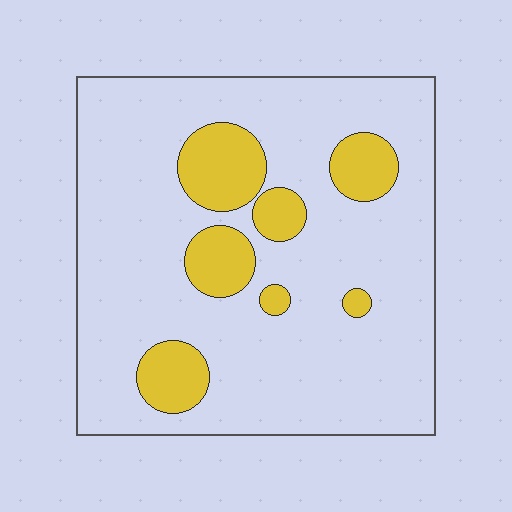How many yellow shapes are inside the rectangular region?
7.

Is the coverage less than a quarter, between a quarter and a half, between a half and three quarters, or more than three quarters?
Less than a quarter.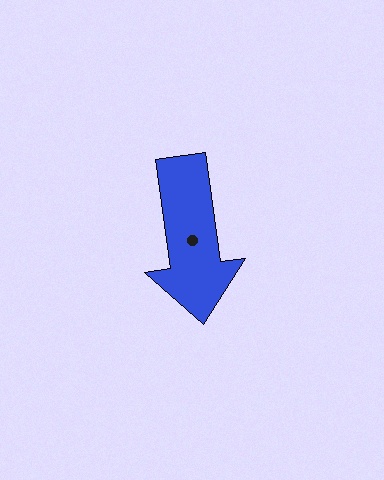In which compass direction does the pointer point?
South.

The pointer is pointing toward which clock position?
Roughly 6 o'clock.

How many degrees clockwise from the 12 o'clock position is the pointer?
Approximately 172 degrees.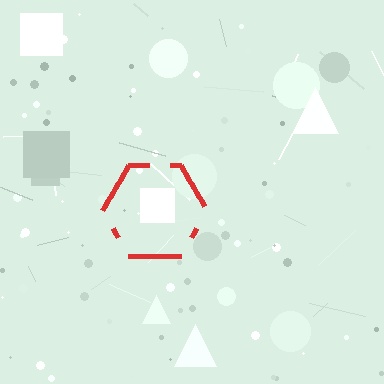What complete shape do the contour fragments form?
The contour fragments form a hexagon.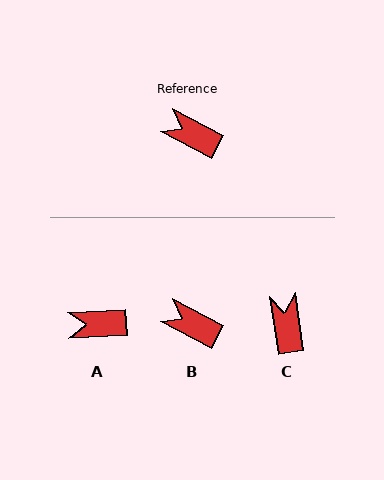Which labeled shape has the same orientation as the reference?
B.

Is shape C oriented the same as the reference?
No, it is off by about 53 degrees.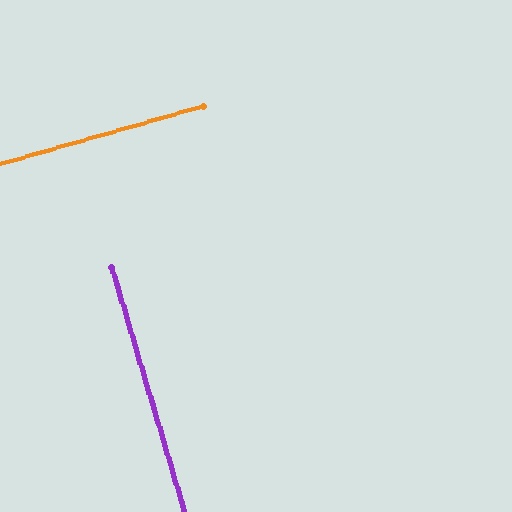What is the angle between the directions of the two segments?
Approximately 89 degrees.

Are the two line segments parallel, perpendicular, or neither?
Perpendicular — they meet at approximately 89°.